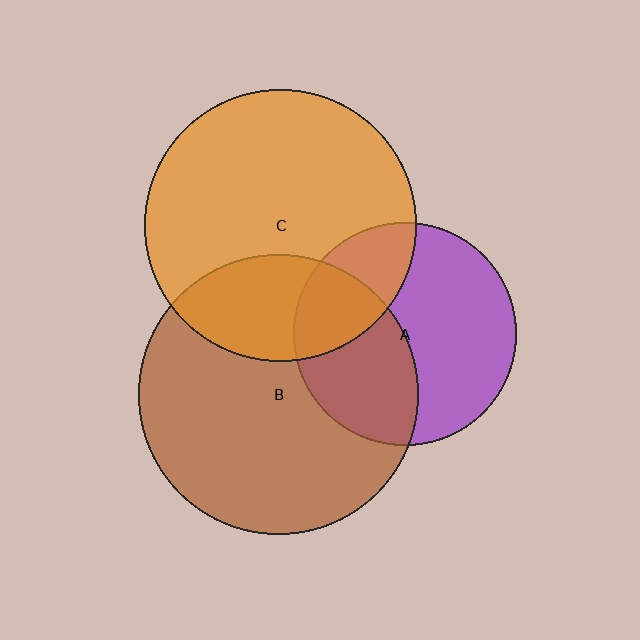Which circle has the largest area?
Circle B (brown).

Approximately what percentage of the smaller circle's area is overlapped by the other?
Approximately 25%.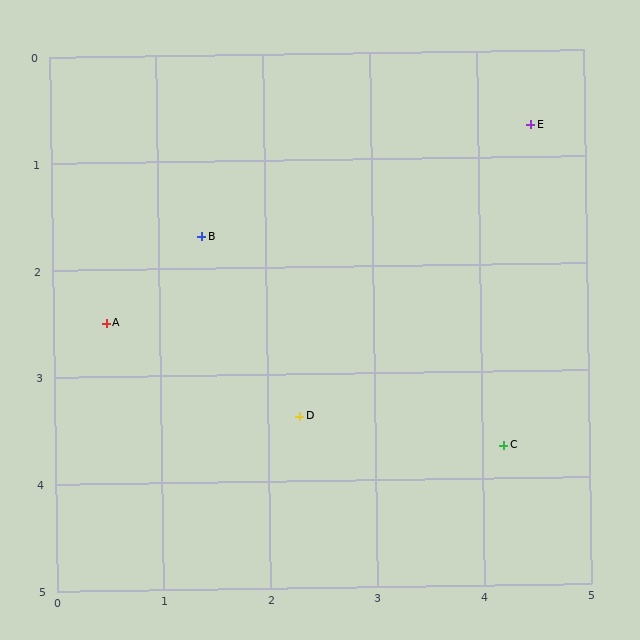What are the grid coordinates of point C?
Point C is at approximately (4.2, 3.7).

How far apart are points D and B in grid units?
Points D and B are about 1.9 grid units apart.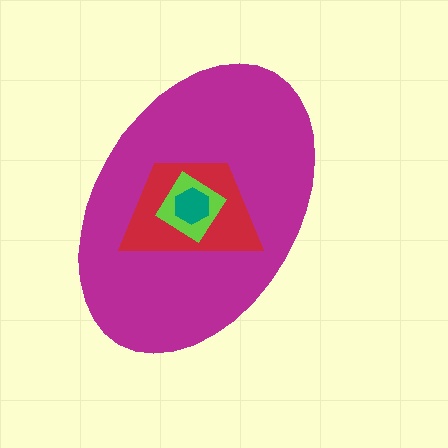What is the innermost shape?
The teal hexagon.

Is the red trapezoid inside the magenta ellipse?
Yes.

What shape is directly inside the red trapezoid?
The lime diamond.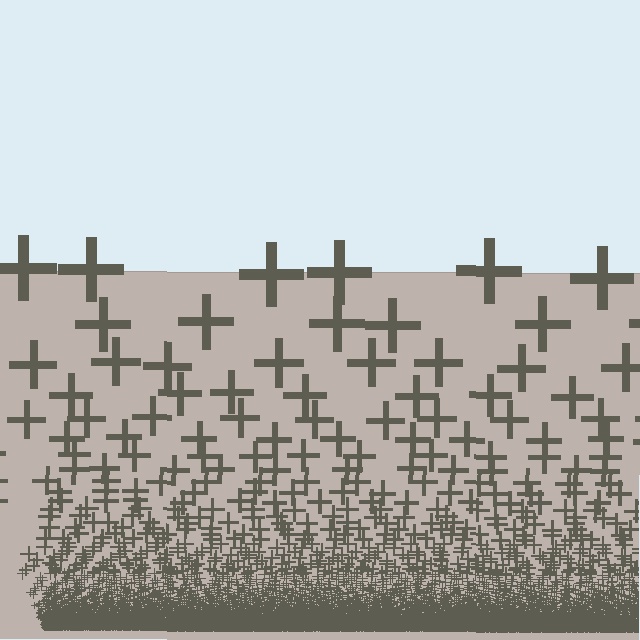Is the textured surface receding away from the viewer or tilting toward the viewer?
The surface appears to tilt toward the viewer. Texture elements get larger and sparser toward the top.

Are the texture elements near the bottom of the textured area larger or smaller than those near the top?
Smaller. The gradient is inverted — elements near the bottom are smaller and denser.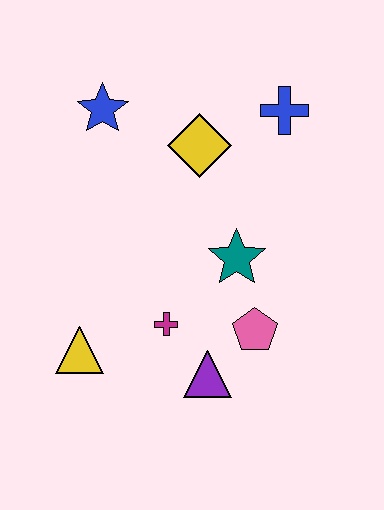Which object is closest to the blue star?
The yellow diamond is closest to the blue star.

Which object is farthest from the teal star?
The blue star is farthest from the teal star.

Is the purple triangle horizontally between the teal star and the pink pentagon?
No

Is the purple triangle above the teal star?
No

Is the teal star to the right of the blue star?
Yes